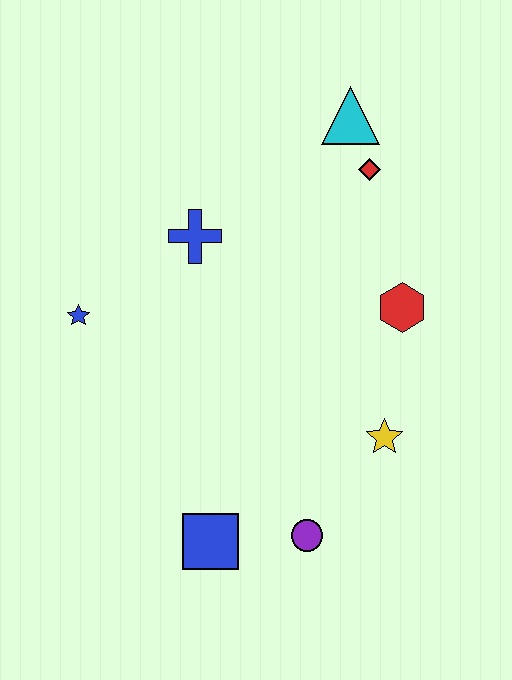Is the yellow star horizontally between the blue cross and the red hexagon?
Yes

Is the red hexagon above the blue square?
Yes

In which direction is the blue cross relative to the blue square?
The blue cross is above the blue square.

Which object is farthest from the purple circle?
The cyan triangle is farthest from the purple circle.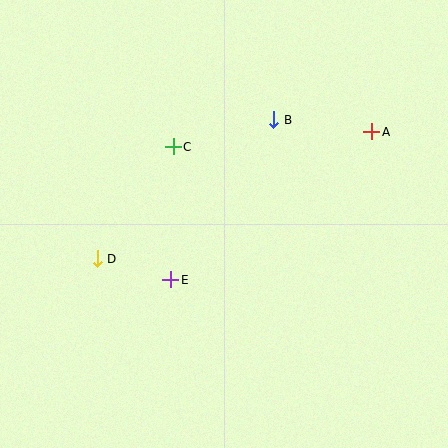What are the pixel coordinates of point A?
Point A is at (372, 132).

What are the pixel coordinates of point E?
Point E is at (171, 280).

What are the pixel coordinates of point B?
Point B is at (274, 120).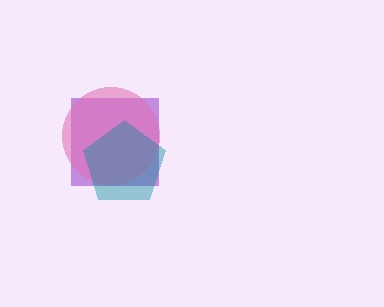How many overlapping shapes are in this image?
There are 3 overlapping shapes in the image.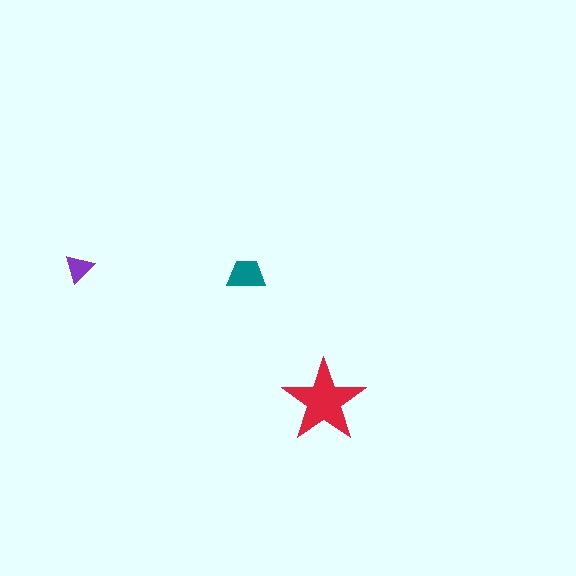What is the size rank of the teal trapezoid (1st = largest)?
2nd.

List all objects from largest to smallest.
The red star, the teal trapezoid, the purple triangle.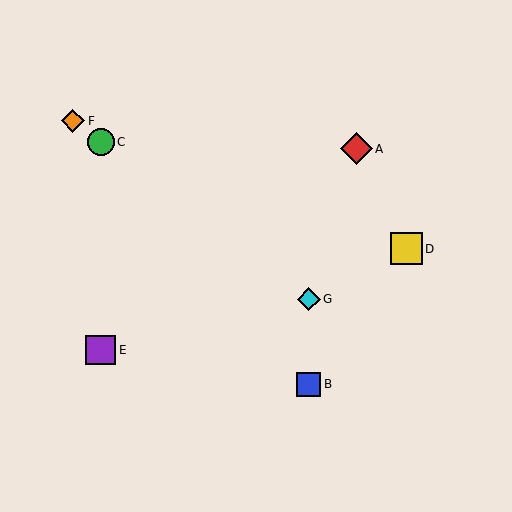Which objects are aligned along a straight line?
Objects C, F, G are aligned along a straight line.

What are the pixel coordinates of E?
Object E is at (101, 350).